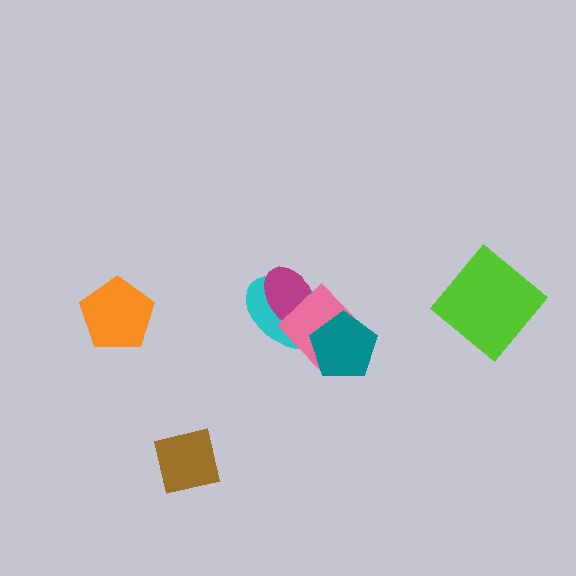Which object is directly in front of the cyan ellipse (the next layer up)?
The magenta ellipse is directly in front of the cyan ellipse.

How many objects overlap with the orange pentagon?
0 objects overlap with the orange pentagon.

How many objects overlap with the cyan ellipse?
3 objects overlap with the cyan ellipse.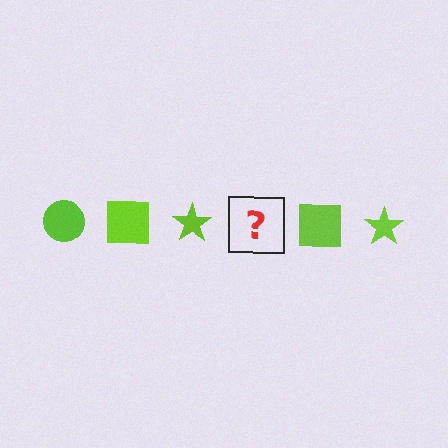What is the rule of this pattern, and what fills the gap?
The rule is that the pattern cycles through circle, square, star shapes in lime. The gap should be filled with a lime circle.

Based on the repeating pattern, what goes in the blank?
The blank should be a lime circle.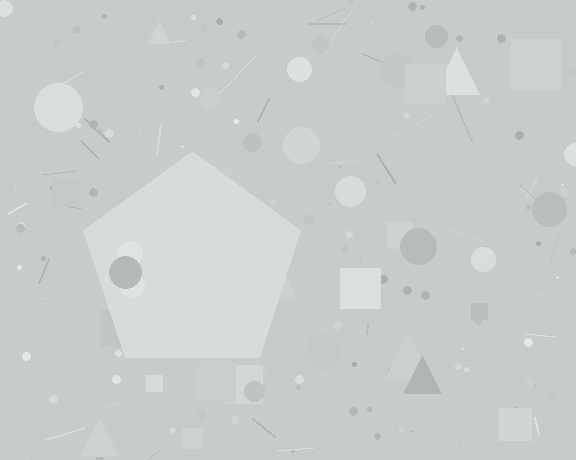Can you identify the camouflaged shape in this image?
The camouflaged shape is a pentagon.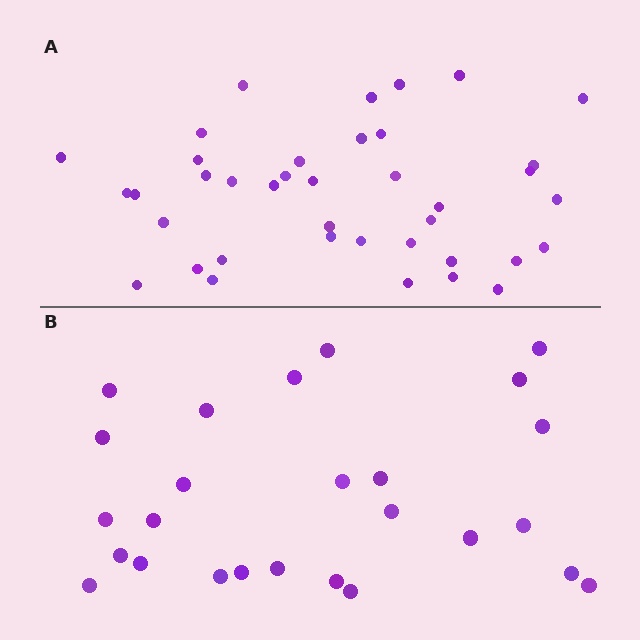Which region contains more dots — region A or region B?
Region A (the top region) has more dots.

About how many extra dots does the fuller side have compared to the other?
Region A has approximately 15 more dots than region B.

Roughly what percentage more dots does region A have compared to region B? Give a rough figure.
About 50% more.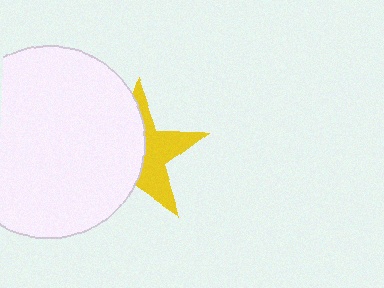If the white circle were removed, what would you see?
You would see the complete yellow star.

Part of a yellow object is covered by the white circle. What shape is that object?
It is a star.